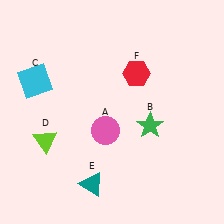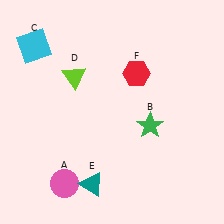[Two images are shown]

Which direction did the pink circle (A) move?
The pink circle (A) moved down.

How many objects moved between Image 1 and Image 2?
3 objects moved between the two images.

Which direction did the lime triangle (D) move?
The lime triangle (D) moved up.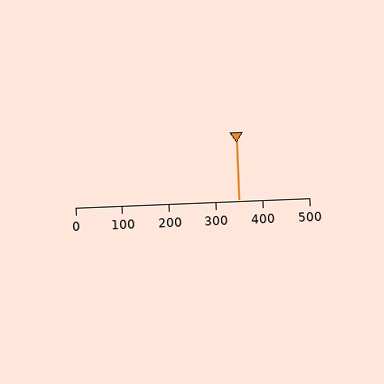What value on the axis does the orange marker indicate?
The marker indicates approximately 350.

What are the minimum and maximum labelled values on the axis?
The axis runs from 0 to 500.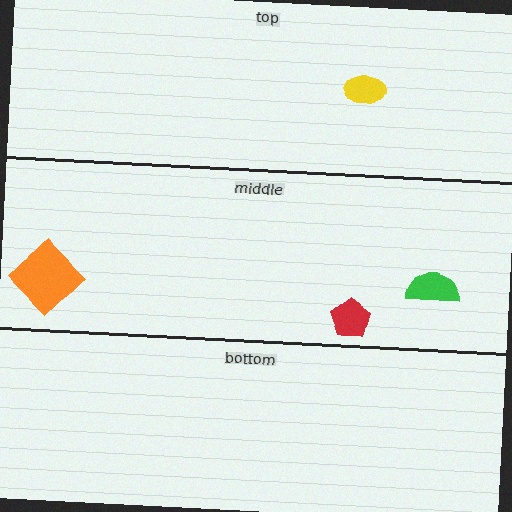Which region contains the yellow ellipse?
The top region.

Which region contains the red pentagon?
The middle region.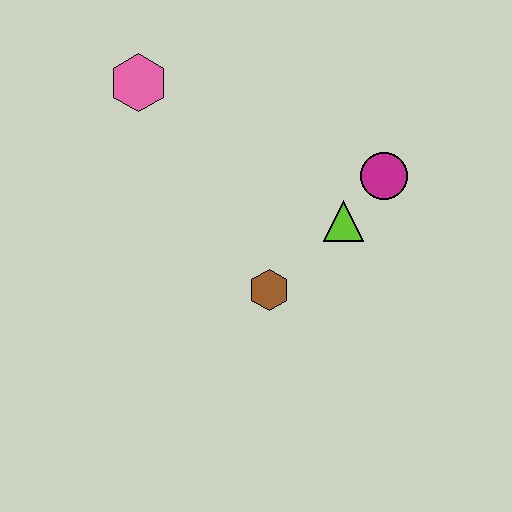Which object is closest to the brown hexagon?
The lime triangle is closest to the brown hexagon.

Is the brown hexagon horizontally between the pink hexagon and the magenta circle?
Yes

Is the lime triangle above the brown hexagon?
Yes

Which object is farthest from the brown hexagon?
The pink hexagon is farthest from the brown hexagon.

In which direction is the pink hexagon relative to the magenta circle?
The pink hexagon is to the left of the magenta circle.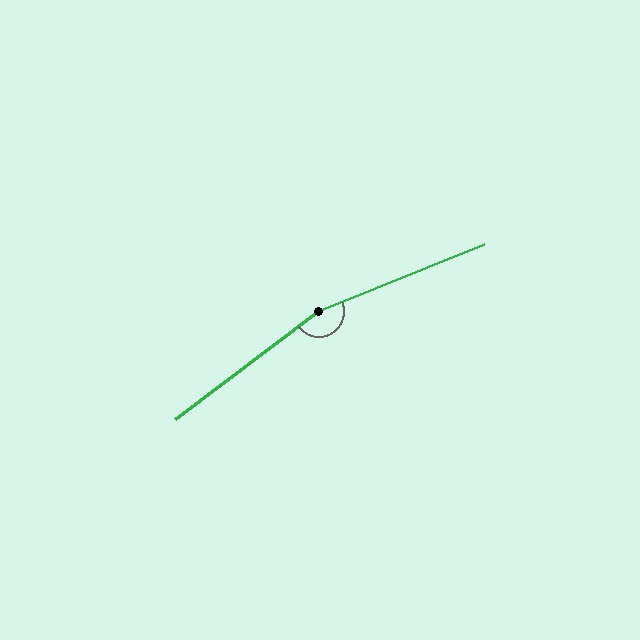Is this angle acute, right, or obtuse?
It is obtuse.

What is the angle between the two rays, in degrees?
Approximately 165 degrees.